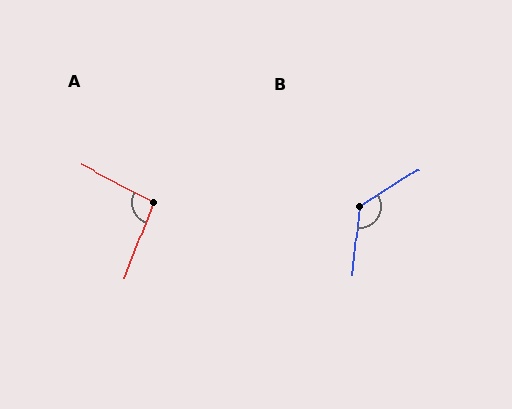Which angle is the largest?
B, at approximately 128 degrees.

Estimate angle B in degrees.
Approximately 128 degrees.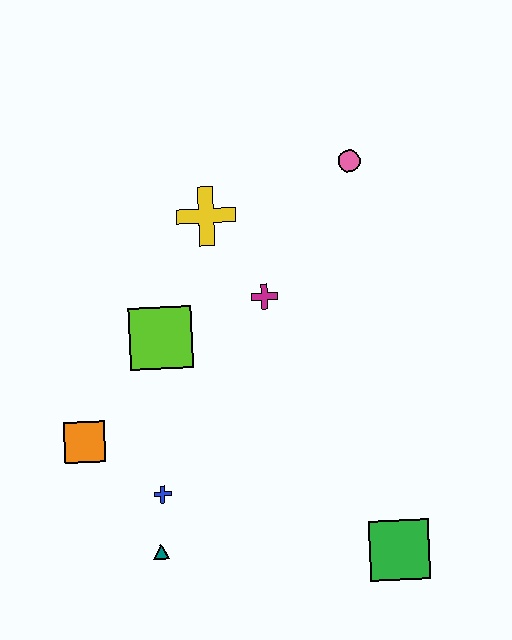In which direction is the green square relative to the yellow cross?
The green square is below the yellow cross.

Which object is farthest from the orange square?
The pink circle is farthest from the orange square.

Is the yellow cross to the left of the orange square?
No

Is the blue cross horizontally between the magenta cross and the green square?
No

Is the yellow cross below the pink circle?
Yes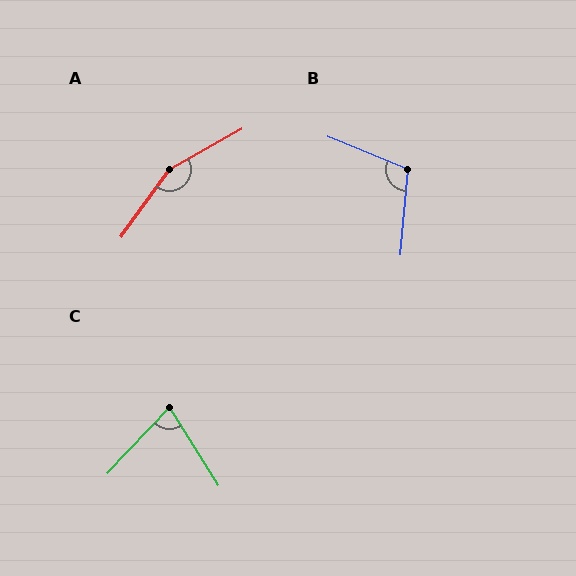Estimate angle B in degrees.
Approximately 107 degrees.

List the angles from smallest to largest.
C (75°), B (107°), A (155°).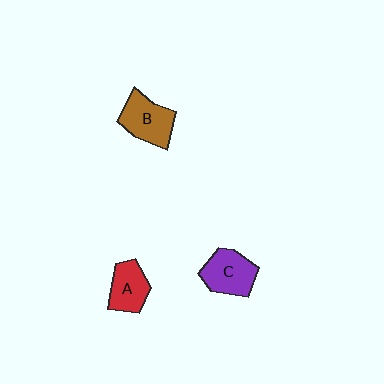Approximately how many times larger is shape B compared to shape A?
Approximately 1.2 times.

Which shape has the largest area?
Shape B (brown).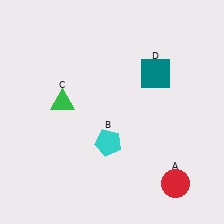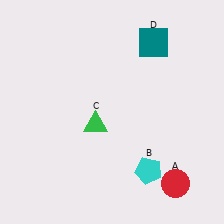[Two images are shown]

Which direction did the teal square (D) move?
The teal square (D) moved up.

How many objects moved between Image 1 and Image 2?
3 objects moved between the two images.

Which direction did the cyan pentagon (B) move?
The cyan pentagon (B) moved right.